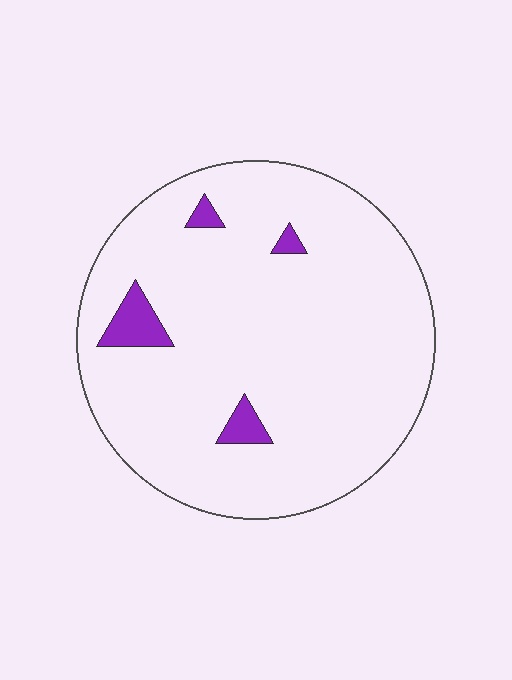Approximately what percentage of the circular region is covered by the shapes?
Approximately 5%.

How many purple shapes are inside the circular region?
4.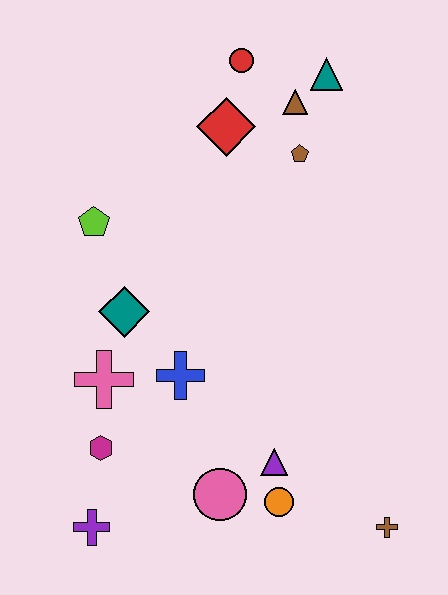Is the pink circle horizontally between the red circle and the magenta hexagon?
Yes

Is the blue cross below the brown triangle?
Yes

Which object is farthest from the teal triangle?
The purple cross is farthest from the teal triangle.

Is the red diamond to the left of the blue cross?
No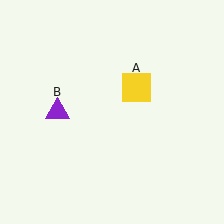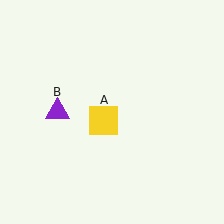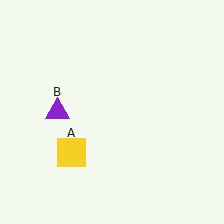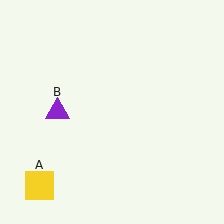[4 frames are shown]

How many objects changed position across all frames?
1 object changed position: yellow square (object A).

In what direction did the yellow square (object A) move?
The yellow square (object A) moved down and to the left.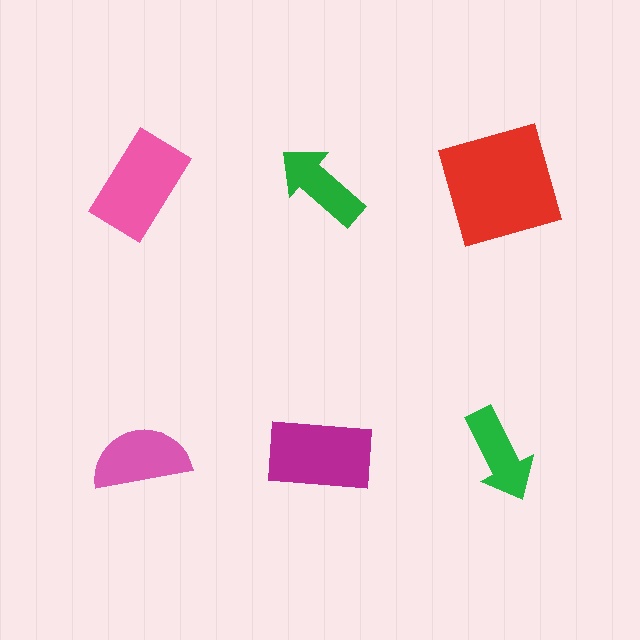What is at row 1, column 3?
A red square.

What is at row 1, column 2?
A green arrow.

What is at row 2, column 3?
A green arrow.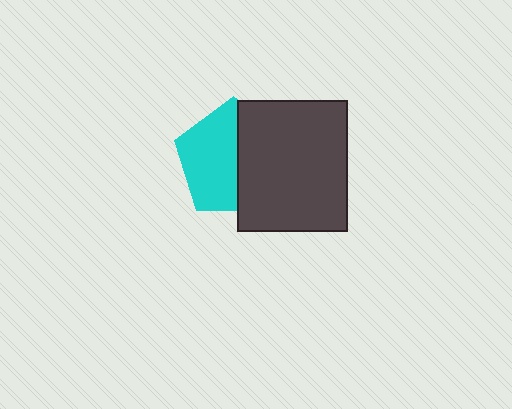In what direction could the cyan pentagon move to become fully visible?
The cyan pentagon could move left. That would shift it out from behind the dark gray rectangle entirely.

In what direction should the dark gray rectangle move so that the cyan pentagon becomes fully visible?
The dark gray rectangle should move right. That is the shortest direction to clear the overlap and leave the cyan pentagon fully visible.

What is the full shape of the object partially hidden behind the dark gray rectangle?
The partially hidden object is a cyan pentagon.